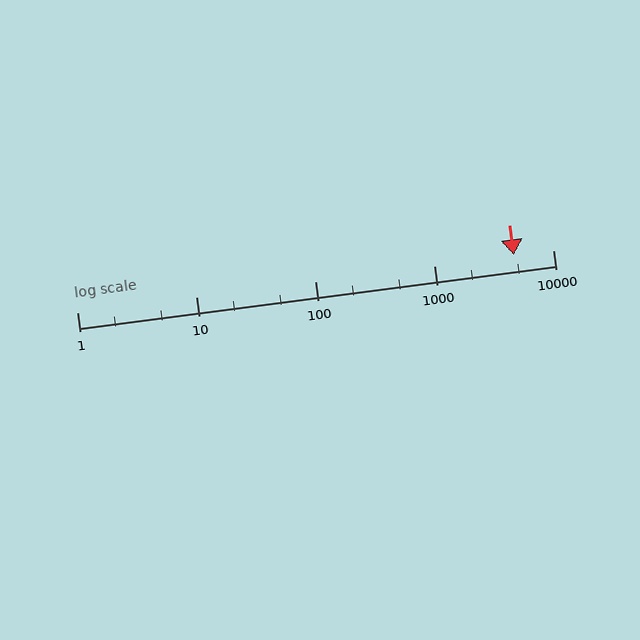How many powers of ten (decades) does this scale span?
The scale spans 4 decades, from 1 to 10000.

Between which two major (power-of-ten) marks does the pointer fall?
The pointer is between 1000 and 10000.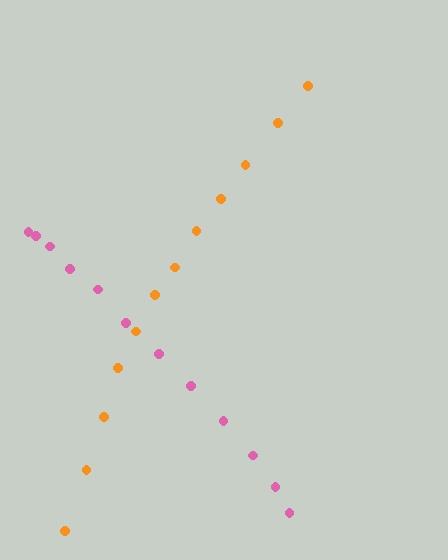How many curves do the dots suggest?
There are 2 distinct paths.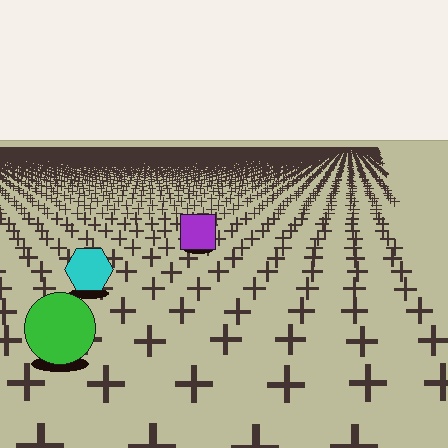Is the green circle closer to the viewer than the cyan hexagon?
Yes. The green circle is closer — you can tell from the texture gradient: the ground texture is coarser near it.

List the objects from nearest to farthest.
From nearest to farthest: the green circle, the cyan hexagon, the purple square.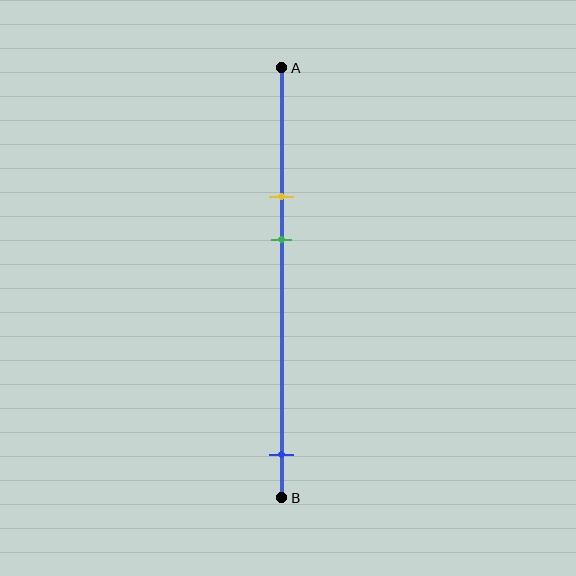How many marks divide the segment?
There are 3 marks dividing the segment.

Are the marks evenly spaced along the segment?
No, the marks are not evenly spaced.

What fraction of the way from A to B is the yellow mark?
The yellow mark is approximately 30% (0.3) of the way from A to B.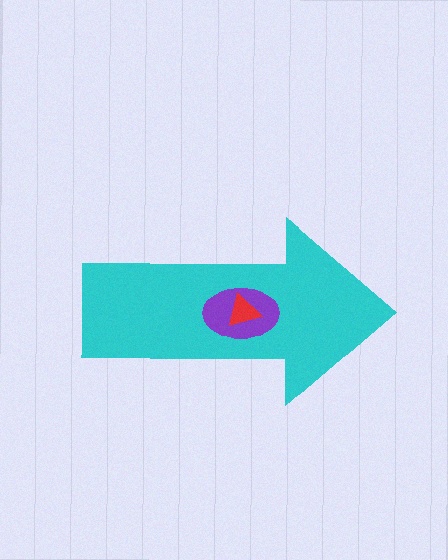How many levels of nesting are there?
3.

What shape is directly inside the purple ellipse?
The red triangle.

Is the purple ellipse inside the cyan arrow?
Yes.